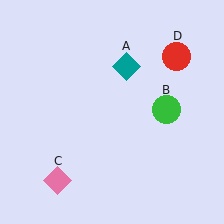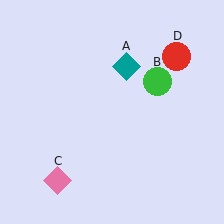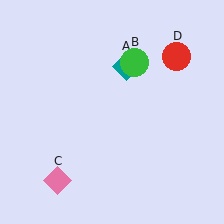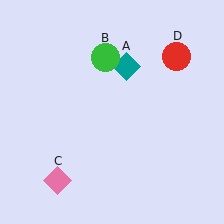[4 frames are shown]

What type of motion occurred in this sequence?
The green circle (object B) rotated counterclockwise around the center of the scene.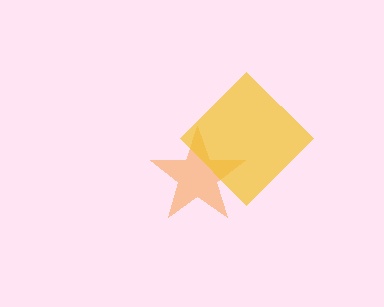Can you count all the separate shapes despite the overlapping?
Yes, there are 2 separate shapes.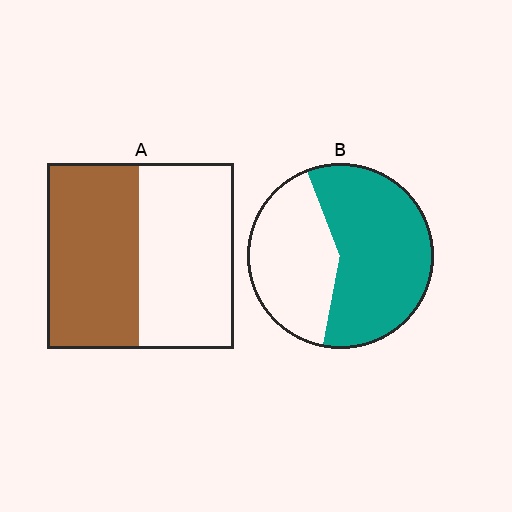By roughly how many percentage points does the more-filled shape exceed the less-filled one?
By roughly 10 percentage points (B over A).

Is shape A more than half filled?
Roughly half.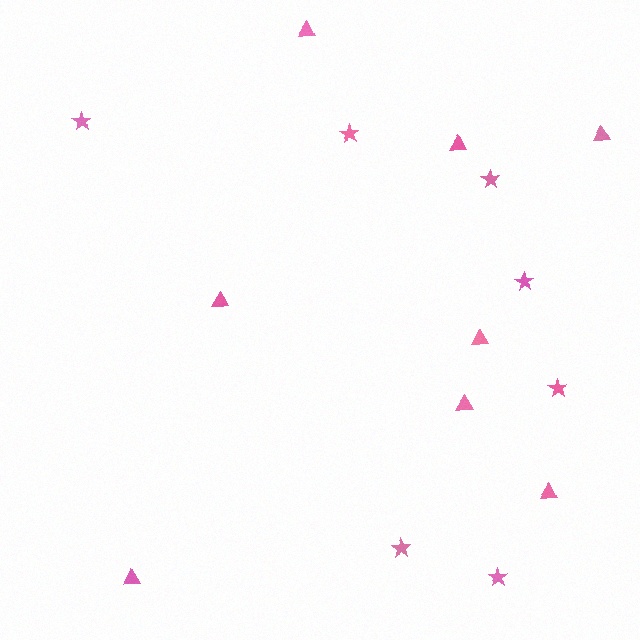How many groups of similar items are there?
There are 2 groups: one group of triangles (8) and one group of stars (7).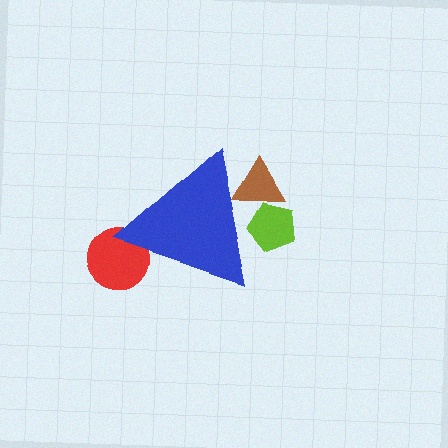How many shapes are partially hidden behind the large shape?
3 shapes are partially hidden.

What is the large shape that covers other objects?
A blue triangle.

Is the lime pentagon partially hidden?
Yes, the lime pentagon is partially hidden behind the blue triangle.